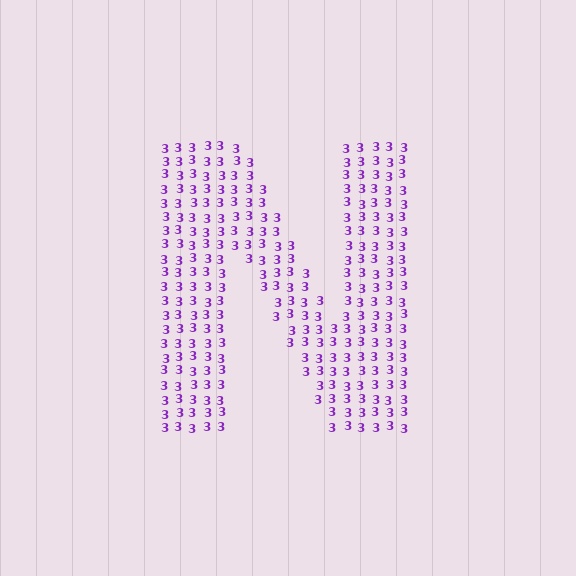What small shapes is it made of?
It is made of small digit 3's.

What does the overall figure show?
The overall figure shows the letter N.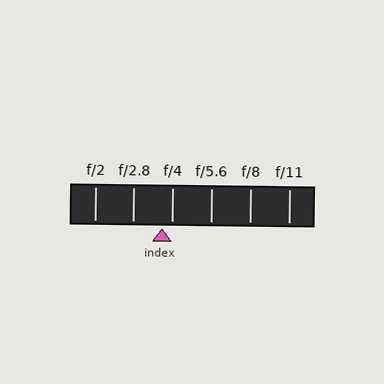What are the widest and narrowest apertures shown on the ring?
The widest aperture shown is f/2 and the narrowest is f/11.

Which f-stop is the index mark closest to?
The index mark is closest to f/4.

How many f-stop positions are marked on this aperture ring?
There are 6 f-stop positions marked.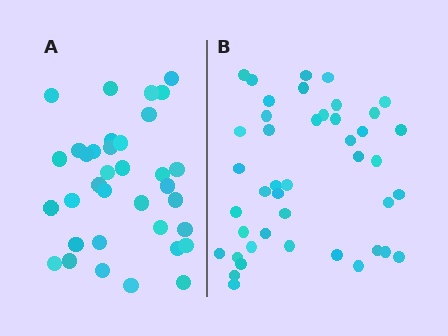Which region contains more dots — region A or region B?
Region B (the right region) has more dots.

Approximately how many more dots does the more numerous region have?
Region B has roughly 8 or so more dots than region A.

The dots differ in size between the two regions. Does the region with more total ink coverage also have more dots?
No. Region A has more total ink coverage because its dots are larger, but region B actually contains more individual dots. Total area can be misleading — the number of items is what matters here.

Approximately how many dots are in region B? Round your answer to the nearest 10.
About 40 dots. (The exact count is 43, which rounds to 40.)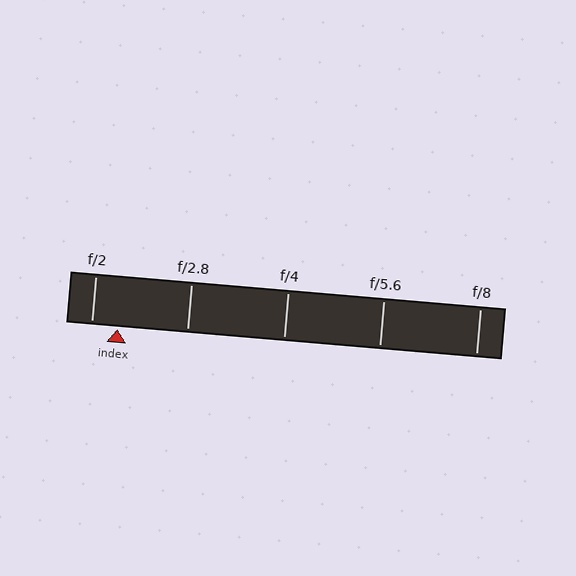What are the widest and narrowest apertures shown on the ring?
The widest aperture shown is f/2 and the narrowest is f/8.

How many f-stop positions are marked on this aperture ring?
There are 5 f-stop positions marked.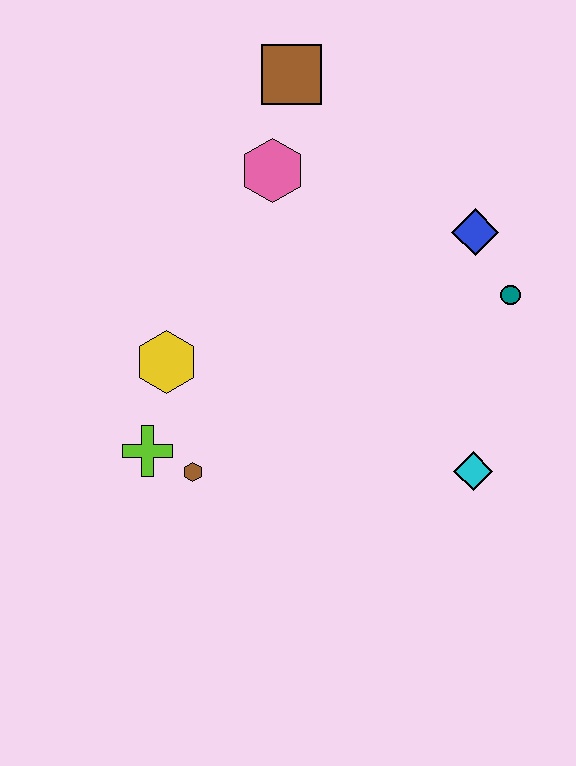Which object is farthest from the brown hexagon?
The brown square is farthest from the brown hexagon.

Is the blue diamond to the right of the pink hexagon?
Yes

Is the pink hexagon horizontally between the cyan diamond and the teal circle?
No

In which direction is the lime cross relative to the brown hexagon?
The lime cross is to the left of the brown hexagon.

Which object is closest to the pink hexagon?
The brown square is closest to the pink hexagon.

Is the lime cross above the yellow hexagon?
No